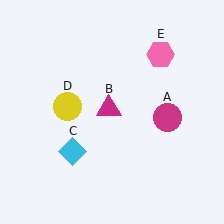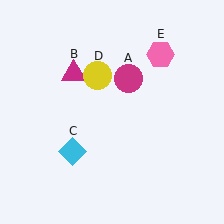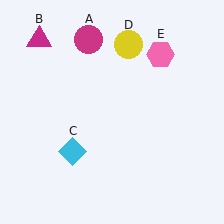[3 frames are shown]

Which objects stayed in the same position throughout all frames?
Cyan diamond (object C) and pink hexagon (object E) remained stationary.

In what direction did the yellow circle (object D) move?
The yellow circle (object D) moved up and to the right.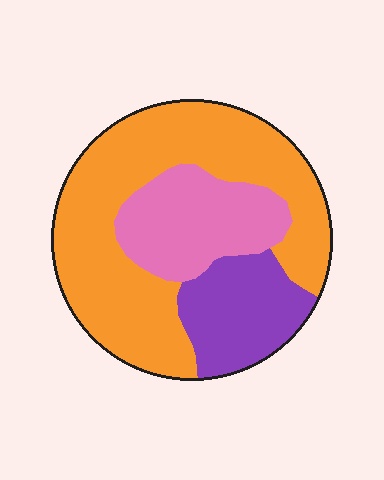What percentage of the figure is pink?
Pink takes up about one quarter (1/4) of the figure.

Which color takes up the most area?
Orange, at roughly 60%.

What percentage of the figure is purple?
Purple takes up about one fifth (1/5) of the figure.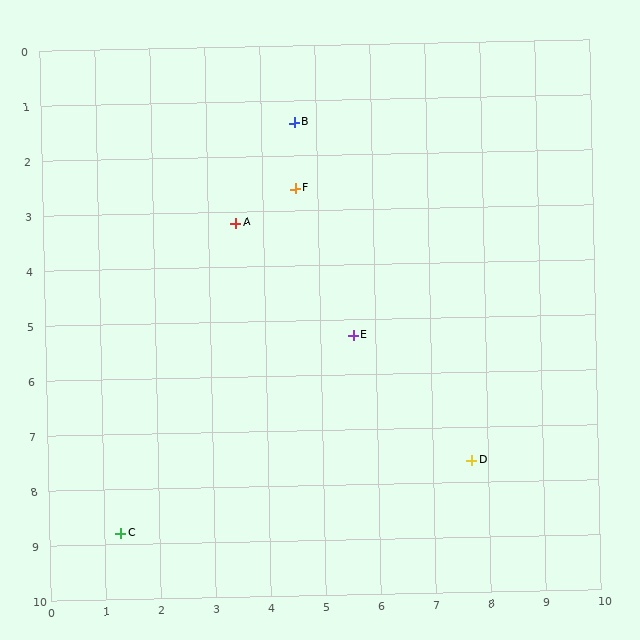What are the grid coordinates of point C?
Point C is at approximately (1.3, 8.8).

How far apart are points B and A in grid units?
Points B and A are about 2.1 grid units apart.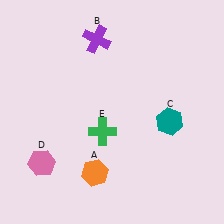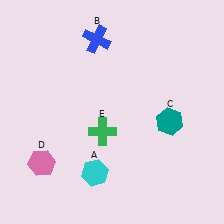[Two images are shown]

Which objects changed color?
A changed from orange to cyan. B changed from purple to blue.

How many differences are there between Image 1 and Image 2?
There are 2 differences between the two images.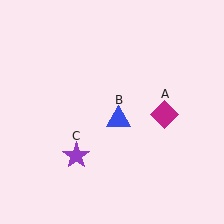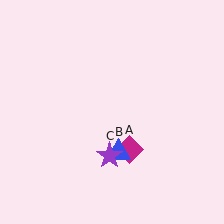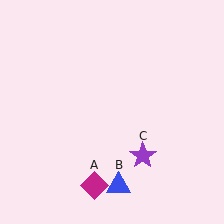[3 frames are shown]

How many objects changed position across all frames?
3 objects changed position: magenta diamond (object A), blue triangle (object B), purple star (object C).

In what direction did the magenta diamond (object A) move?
The magenta diamond (object A) moved down and to the left.